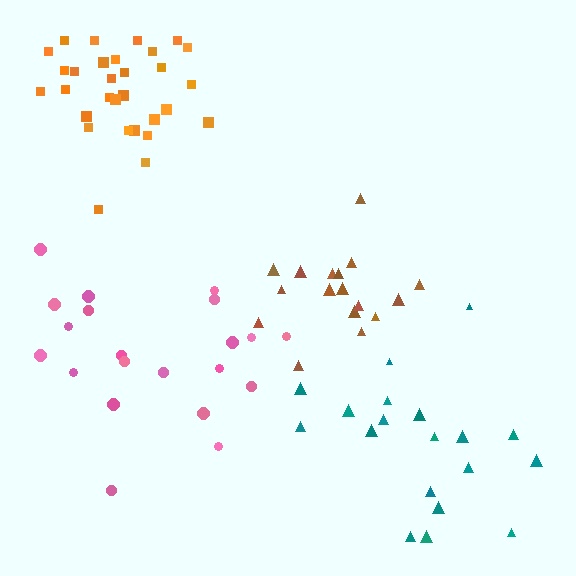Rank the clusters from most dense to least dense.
orange, brown, pink, teal.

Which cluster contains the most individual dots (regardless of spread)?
Orange (30).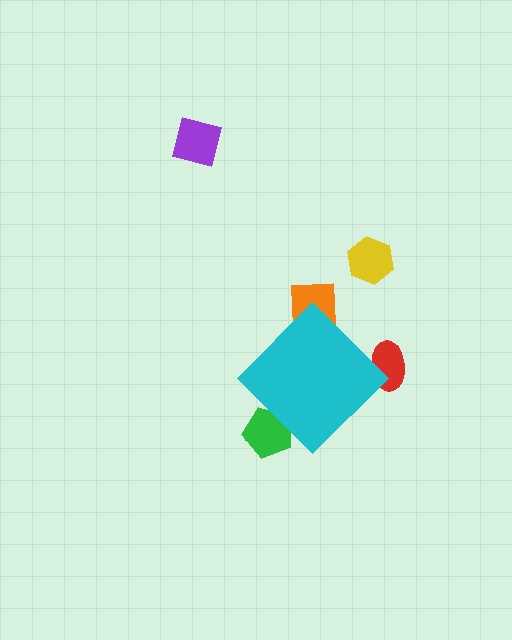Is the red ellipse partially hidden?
Yes, the red ellipse is partially hidden behind the cyan diamond.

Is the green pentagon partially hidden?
Yes, the green pentagon is partially hidden behind the cyan diamond.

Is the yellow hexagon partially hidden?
No, the yellow hexagon is fully visible.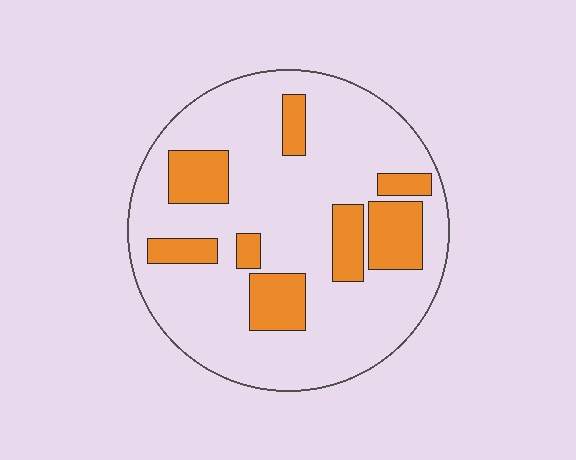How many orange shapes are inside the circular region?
8.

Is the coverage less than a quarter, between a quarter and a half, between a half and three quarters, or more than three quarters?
Less than a quarter.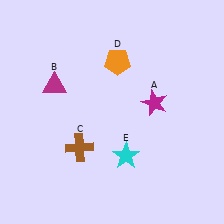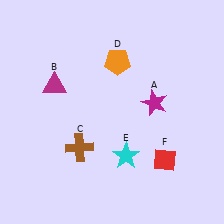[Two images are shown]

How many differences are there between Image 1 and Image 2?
There is 1 difference between the two images.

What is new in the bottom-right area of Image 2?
A red diamond (F) was added in the bottom-right area of Image 2.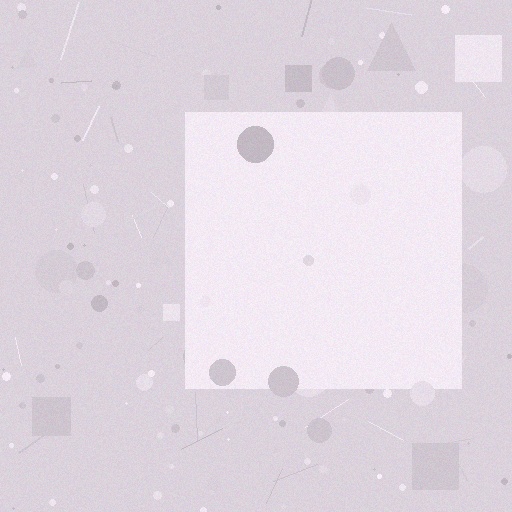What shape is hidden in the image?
A square is hidden in the image.